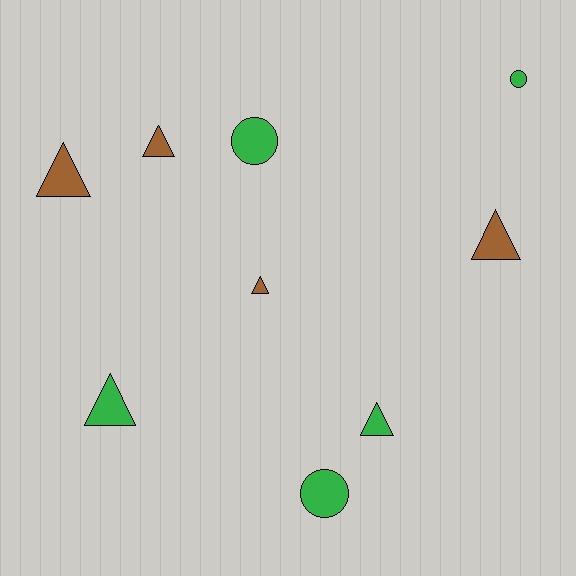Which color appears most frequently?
Green, with 5 objects.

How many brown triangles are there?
There are 4 brown triangles.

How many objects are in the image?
There are 9 objects.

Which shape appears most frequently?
Triangle, with 6 objects.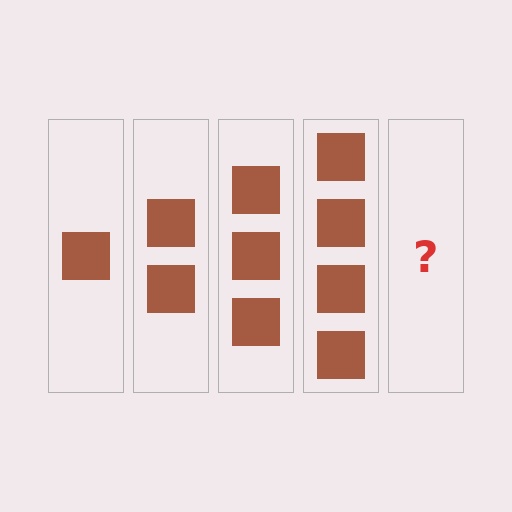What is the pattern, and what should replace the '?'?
The pattern is that each step adds one more square. The '?' should be 5 squares.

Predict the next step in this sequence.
The next step is 5 squares.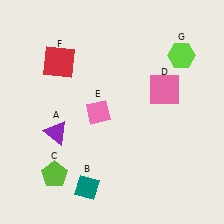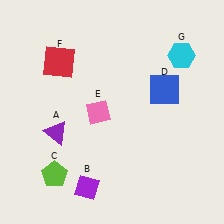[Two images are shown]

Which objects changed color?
B changed from teal to purple. D changed from pink to blue. G changed from lime to cyan.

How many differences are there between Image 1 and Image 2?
There are 3 differences between the two images.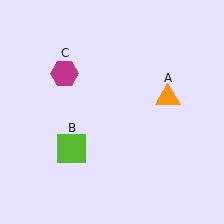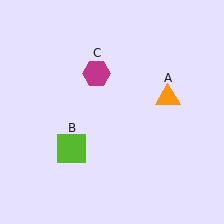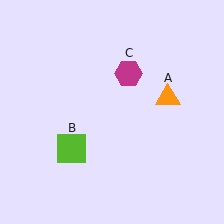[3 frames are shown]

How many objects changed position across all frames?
1 object changed position: magenta hexagon (object C).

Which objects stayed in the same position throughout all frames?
Orange triangle (object A) and lime square (object B) remained stationary.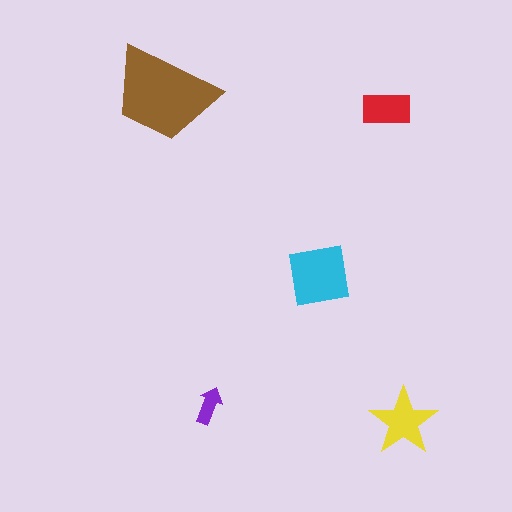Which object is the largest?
The brown trapezoid.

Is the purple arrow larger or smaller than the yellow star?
Smaller.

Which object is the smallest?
The purple arrow.